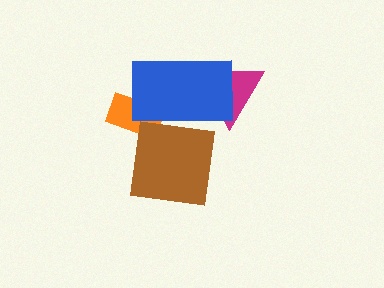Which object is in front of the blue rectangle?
The brown square is in front of the blue rectangle.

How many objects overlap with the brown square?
1 object overlaps with the brown square.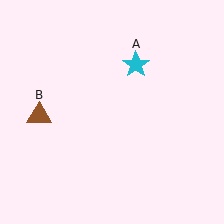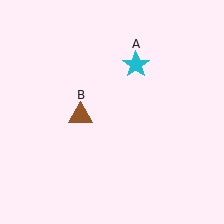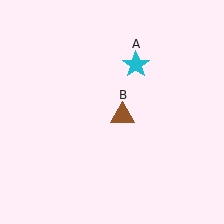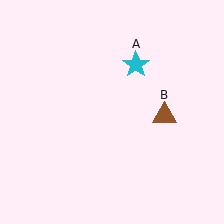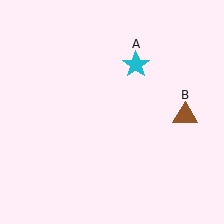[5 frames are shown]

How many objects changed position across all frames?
1 object changed position: brown triangle (object B).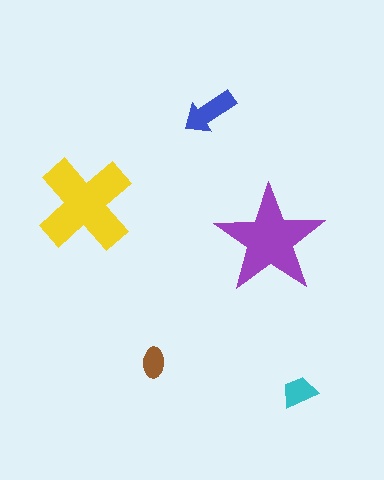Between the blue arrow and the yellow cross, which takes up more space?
The yellow cross.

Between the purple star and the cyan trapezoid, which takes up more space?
The purple star.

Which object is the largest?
The yellow cross.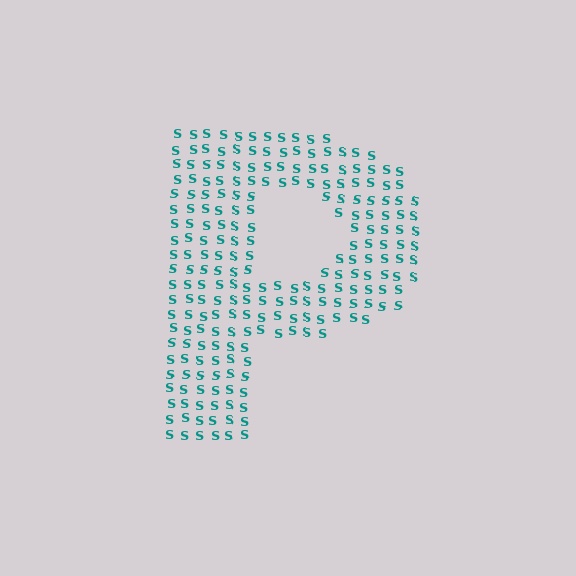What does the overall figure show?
The overall figure shows the letter P.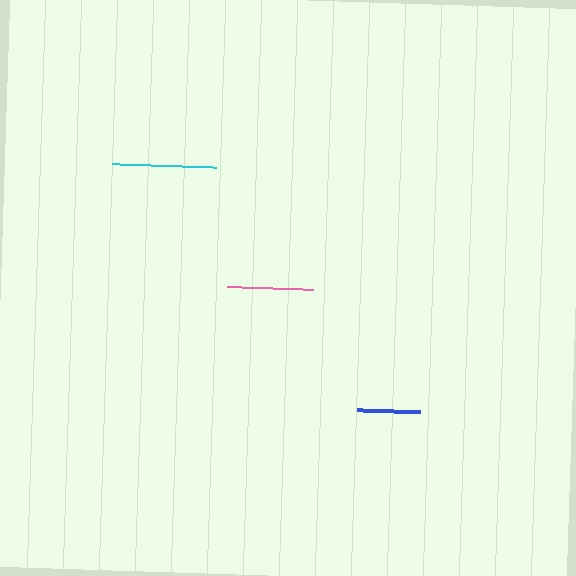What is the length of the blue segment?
The blue segment is approximately 63 pixels long.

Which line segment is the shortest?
The blue line is the shortest at approximately 63 pixels.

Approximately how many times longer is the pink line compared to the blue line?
The pink line is approximately 1.4 times the length of the blue line.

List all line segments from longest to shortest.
From longest to shortest: cyan, pink, blue.